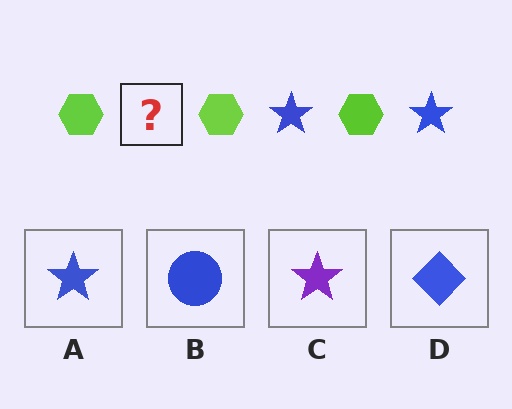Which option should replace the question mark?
Option A.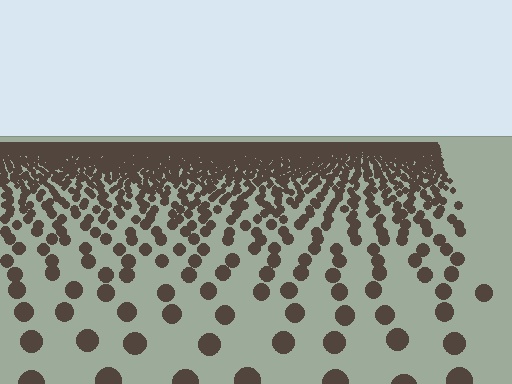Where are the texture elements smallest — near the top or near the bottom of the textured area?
Near the top.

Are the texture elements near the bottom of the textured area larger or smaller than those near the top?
Larger. Near the bottom, elements are closer to the viewer and appear at a bigger on-screen size.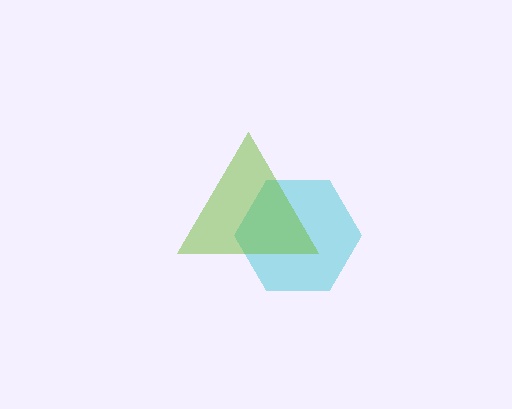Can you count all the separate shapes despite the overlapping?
Yes, there are 2 separate shapes.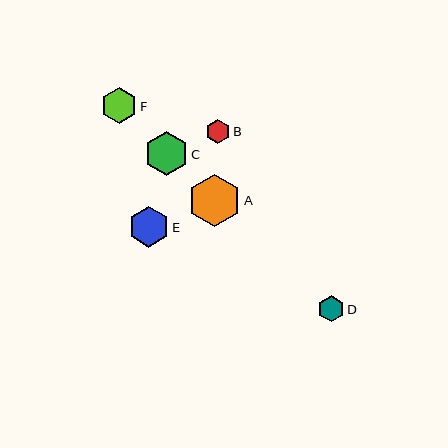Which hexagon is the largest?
Hexagon A is the largest with a size of approximately 53 pixels.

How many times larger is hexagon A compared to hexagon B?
Hexagon A is approximately 2.2 times the size of hexagon B.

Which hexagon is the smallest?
Hexagon B is the smallest with a size of approximately 24 pixels.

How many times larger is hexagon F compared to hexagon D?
Hexagon F is approximately 1.4 times the size of hexagon D.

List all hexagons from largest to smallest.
From largest to smallest: A, C, E, F, D, B.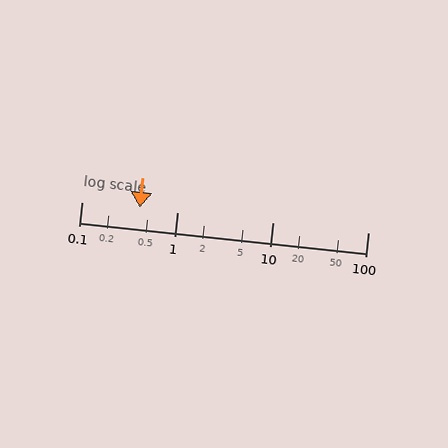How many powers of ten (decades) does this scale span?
The scale spans 3 decades, from 0.1 to 100.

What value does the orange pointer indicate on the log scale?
The pointer indicates approximately 0.41.